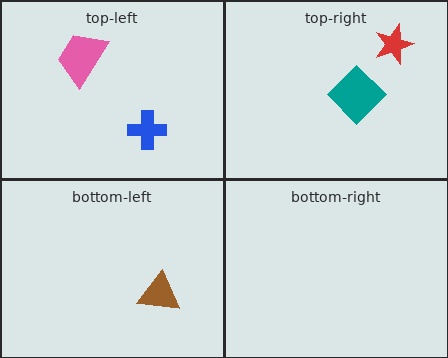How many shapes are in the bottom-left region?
1.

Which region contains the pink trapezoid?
The top-left region.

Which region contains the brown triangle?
The bottom-left region.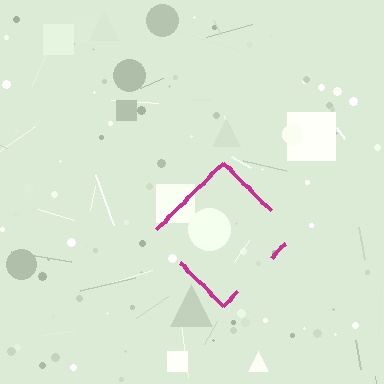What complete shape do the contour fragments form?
The contour fragments form a diamond.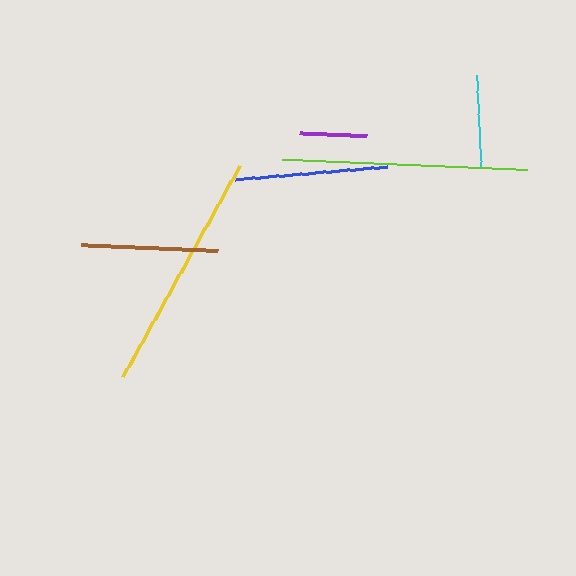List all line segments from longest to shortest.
From longest to shortest: lime, yellow, blue, brown, cyan, purple.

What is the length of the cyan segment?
The cyan segment is approximately 92 pixels long.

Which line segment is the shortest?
The purple line is the shortest at approximately 67 pixels.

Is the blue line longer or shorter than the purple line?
The blue line is longer than the purple line.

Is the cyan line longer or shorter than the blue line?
The blue line is longer than the cyan line.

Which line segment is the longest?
The lime line is the longest at approximately 245 pixels.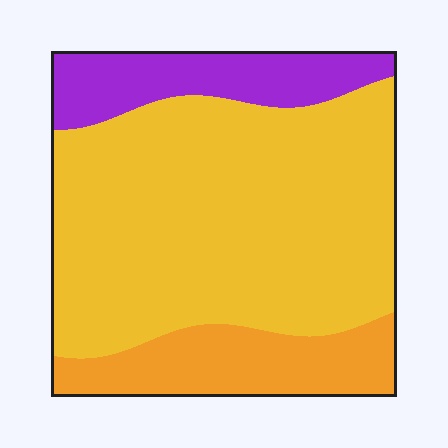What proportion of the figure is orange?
Orange covers around 20% of the figure.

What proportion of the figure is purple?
Purple covers 15% of the figure.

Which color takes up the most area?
Yellow, at roughly 65%.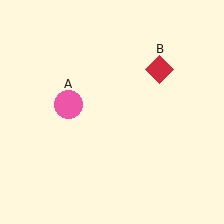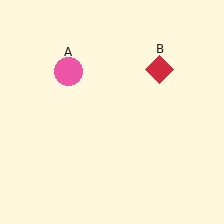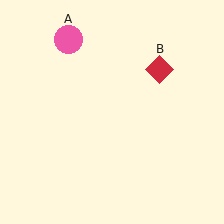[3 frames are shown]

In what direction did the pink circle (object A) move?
The pink circle (object A) moved up.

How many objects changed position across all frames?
1 object changed position: pink circle (object A).